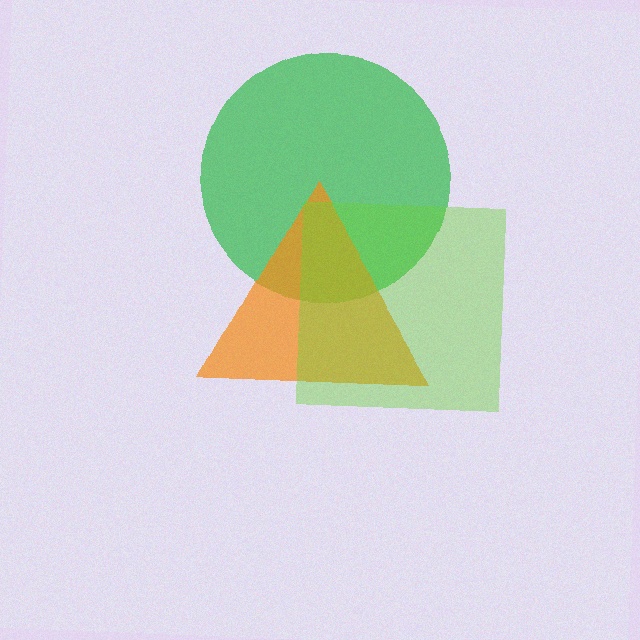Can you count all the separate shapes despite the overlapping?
Yes, there are 3 separate shapes.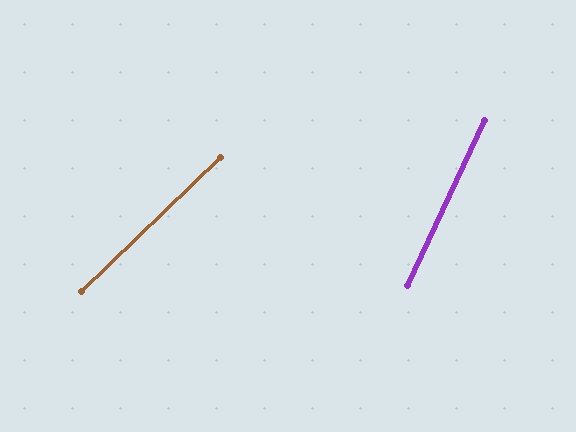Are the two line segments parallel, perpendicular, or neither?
Neither parallel nor perpendicular — they differ by about 21°.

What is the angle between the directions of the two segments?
Approximately 21 degrees.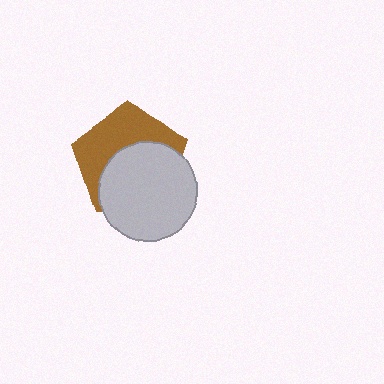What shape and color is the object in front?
The object in front is a light gray circle.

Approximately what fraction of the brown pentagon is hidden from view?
Roughly 53% of the brown pentagon is hidden behind the light gray circle.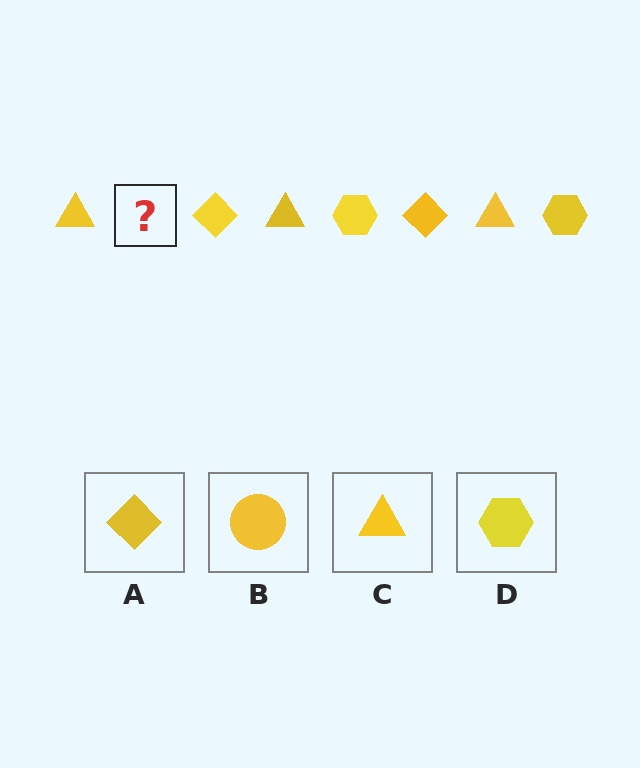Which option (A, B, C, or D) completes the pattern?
D.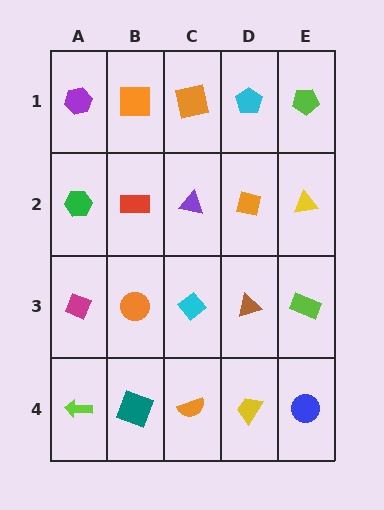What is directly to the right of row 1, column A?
An orange square.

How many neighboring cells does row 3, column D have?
4.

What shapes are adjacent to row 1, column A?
A green hexagon (row 2, column A), an orange square (row 1, column B).